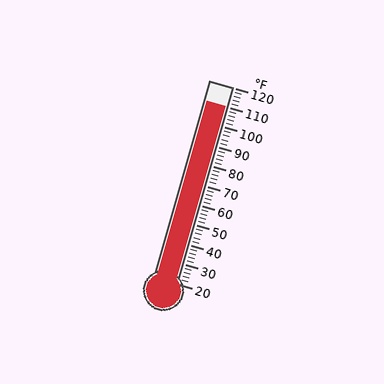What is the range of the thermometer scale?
The thermometer scale ranges from 20°F to 120°F.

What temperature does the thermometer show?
The thermometer shows approximately 110°F.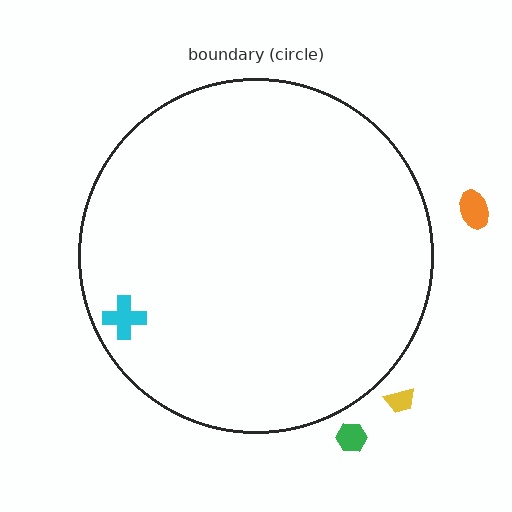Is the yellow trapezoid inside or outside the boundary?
Outside.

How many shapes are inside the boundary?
1 inside, 3 outside.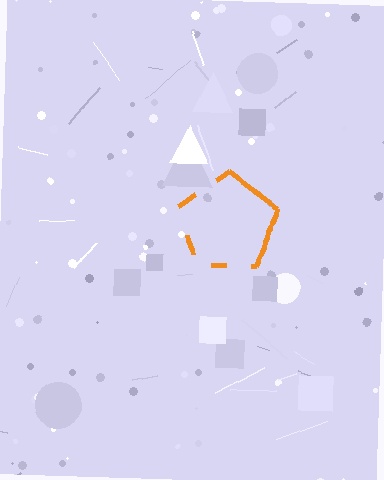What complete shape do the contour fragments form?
The contour fragments form a pentagon.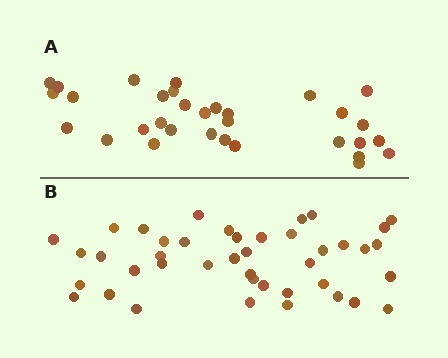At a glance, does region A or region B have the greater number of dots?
Region B (the bottom region) has more dots.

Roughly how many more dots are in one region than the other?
Region B has roughly 10 or so more dots than region A.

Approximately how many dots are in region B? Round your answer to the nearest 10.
About 40 dots. (The exact count is 42, which rounds to 40.)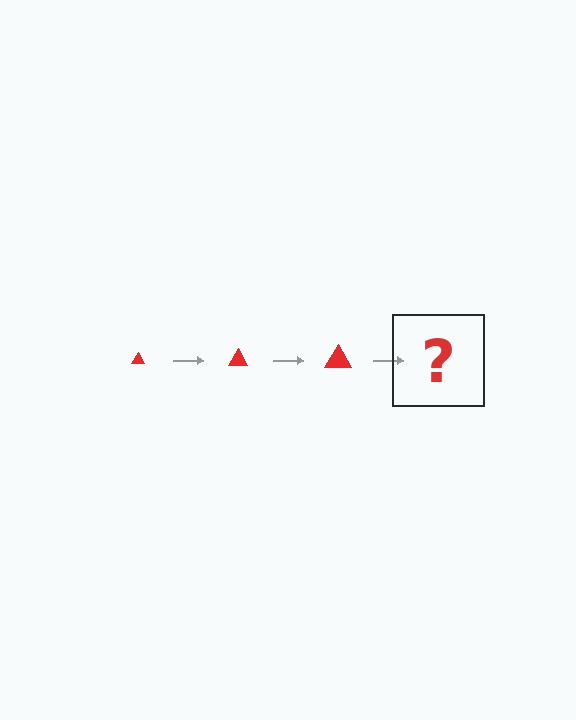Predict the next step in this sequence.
The next step is a red triangle, larger than the previous one.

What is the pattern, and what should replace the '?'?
The pattern is that the triangle gets progressively larger each step. The '?' should be a red triangle, larger than the previous one.